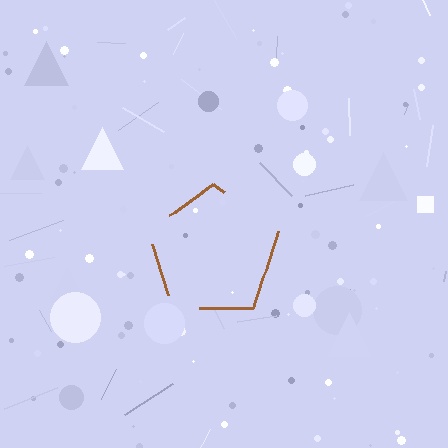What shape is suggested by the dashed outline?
The dashed outline suggests a pentagon.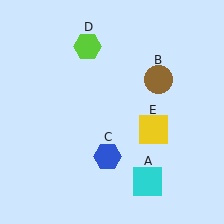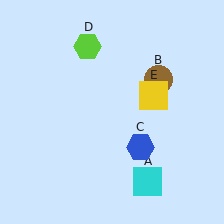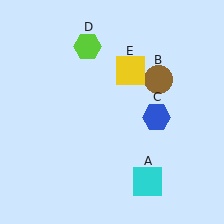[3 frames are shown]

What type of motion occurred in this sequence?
The blue hexagon (object C), yellow square (object E) rotated counterclockwise around the center of the scene.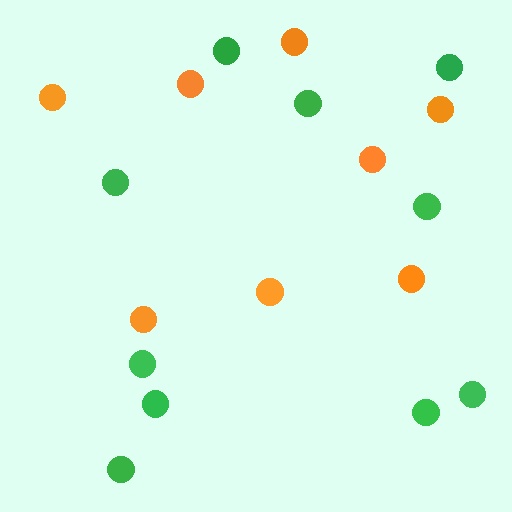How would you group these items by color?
There are 2 groups: one group of orange circles (8) and one group of green circles (10).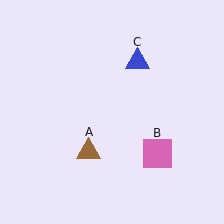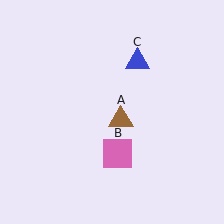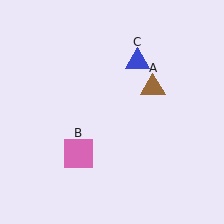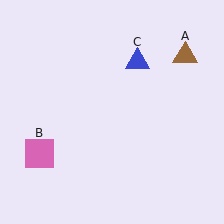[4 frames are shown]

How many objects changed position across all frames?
2 objects changed position: brown triangle (object A), pink square (object B).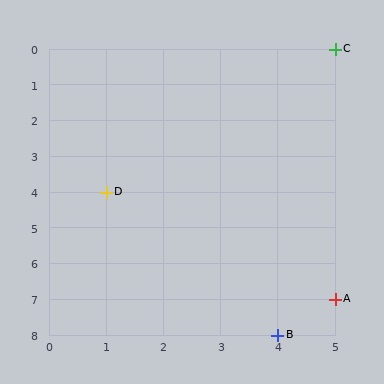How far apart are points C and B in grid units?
Points C and B are 1 column and 8 rows apart (about 8.1 grid units diagonally).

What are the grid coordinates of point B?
Point B is at grid coordinates (4, 8).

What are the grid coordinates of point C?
Point C is at grid coordinates (5, 0).